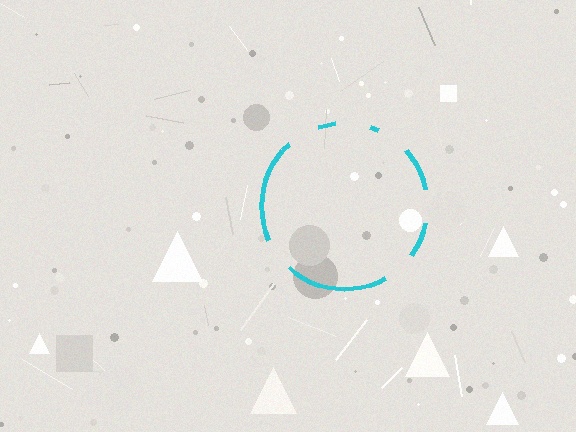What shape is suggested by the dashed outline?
The dashed outline suggests a circle.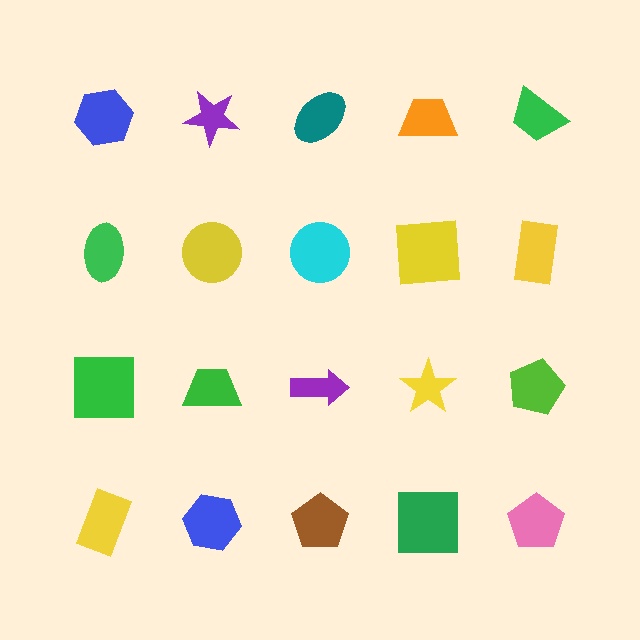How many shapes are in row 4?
5 shapes.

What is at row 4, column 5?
A pink pentagon.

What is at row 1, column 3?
A teal ellipse.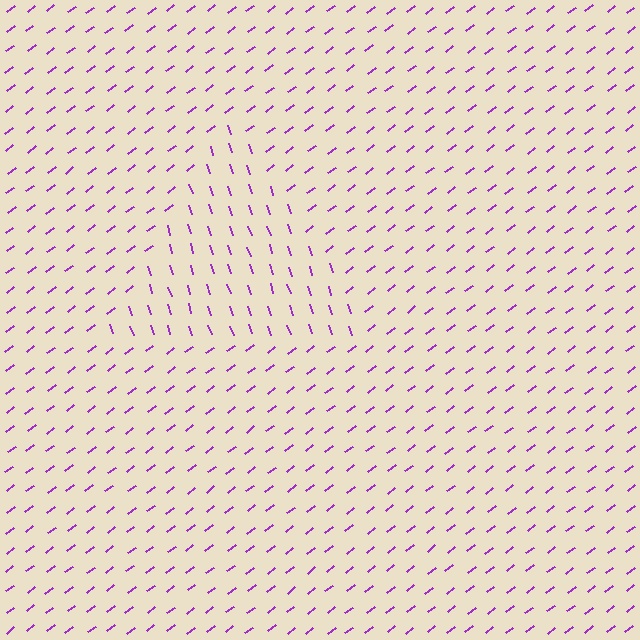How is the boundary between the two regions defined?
The boundary is defined purely by a change in line orientation (approximately 71 degrees difference). All lines are the same color and thickness.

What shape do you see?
I see a triangle.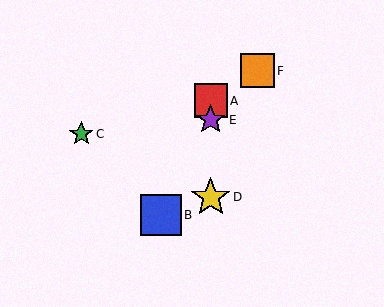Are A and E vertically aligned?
Yes, both are at x≈211.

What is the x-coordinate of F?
Object F is at x≈257.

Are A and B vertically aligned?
No, A is at x≈211 and B is at x≈161.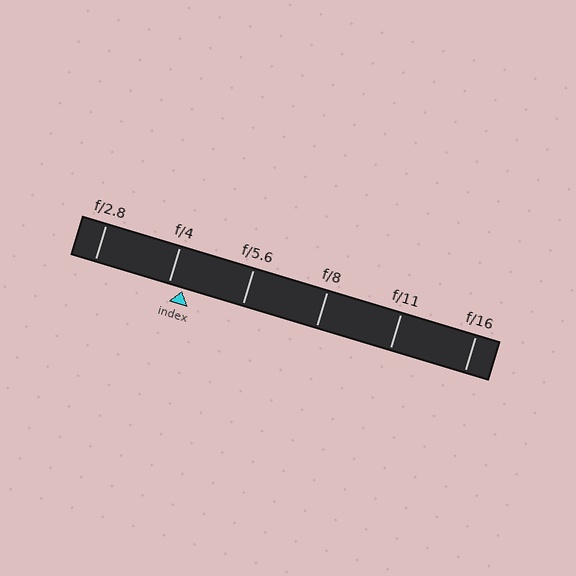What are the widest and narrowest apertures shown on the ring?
The widest aperture shown is f/2.8 and the narrowest is f/16.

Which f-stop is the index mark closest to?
The index mark is closest to f/4.